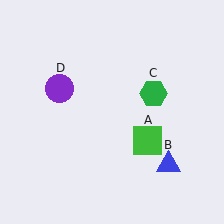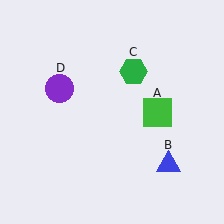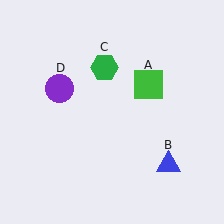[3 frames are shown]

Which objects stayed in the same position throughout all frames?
Blue triangle (object B) and purple circle (object D) remained stationary.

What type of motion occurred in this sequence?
The green square (object A), green hexagon (object C) rotated counterclockwise around the center of the scene.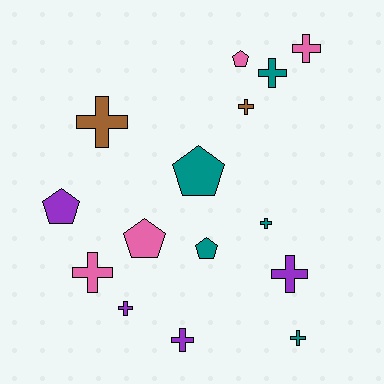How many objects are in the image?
There are 15 objects.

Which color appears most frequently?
Teal, with 5 objects.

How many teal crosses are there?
There are 3 teal crosses.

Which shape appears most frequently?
Cross, with 10 objects.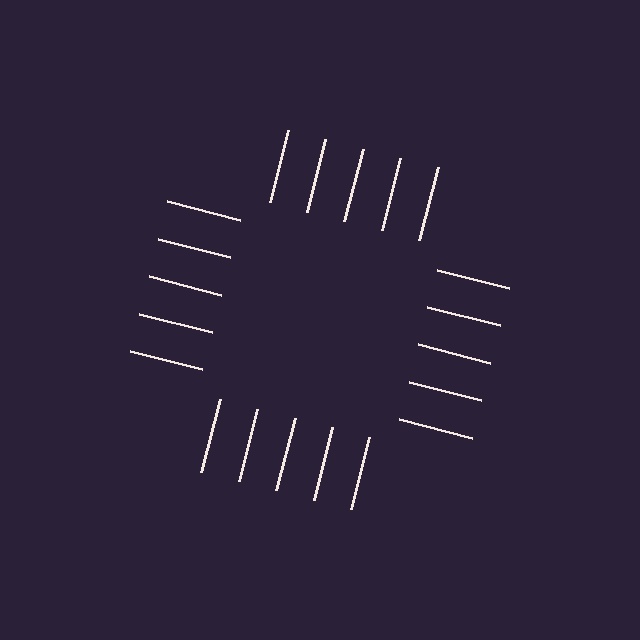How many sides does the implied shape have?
4 sides — the line-ends trace a square.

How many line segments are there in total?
20 — 5 along each of the 4 edges.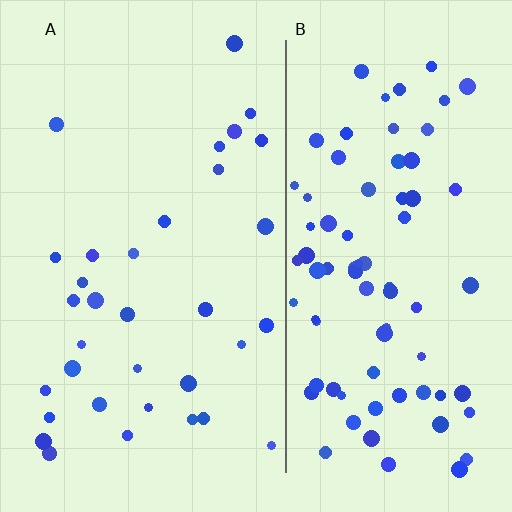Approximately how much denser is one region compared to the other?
Approximately 2.4× — region B over region A.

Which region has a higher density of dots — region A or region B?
B (the right).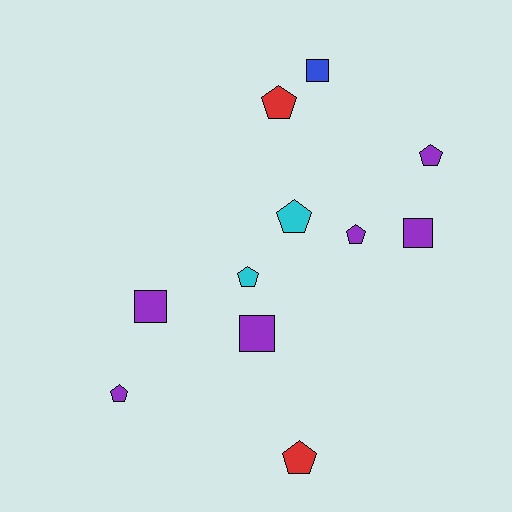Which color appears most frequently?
Purple, with 6 objects.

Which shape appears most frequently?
Pentagon, with 7 objects.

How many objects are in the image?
There are 11 objects.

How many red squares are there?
There are no red squares.